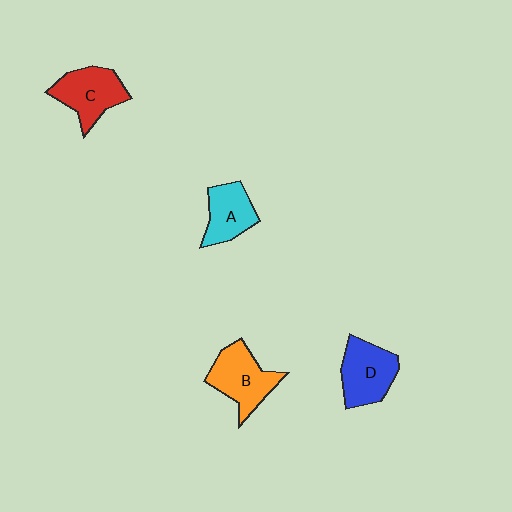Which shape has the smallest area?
Shape A (cyan).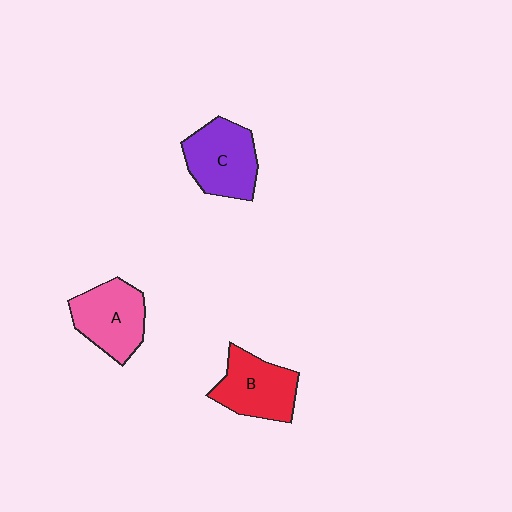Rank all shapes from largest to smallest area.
From largest to smallest: C (purple), A (pink), B (red).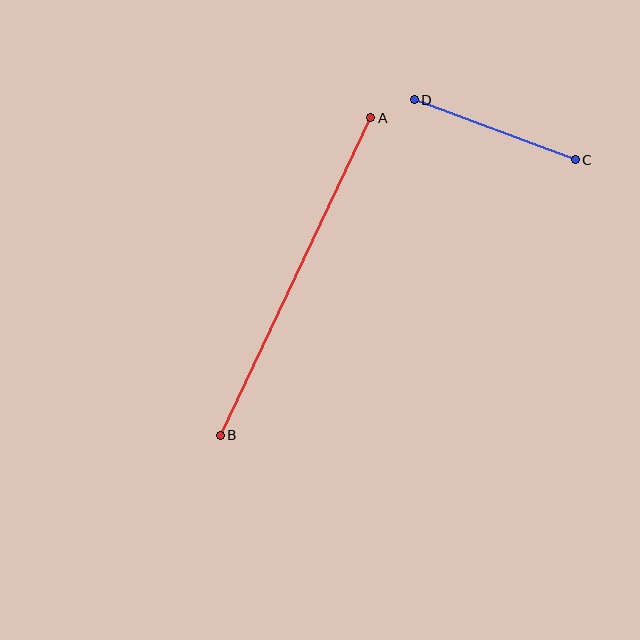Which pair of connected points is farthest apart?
Points A and B are farthest apart.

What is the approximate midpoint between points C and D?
The midpoint is at approximately (495, 130) pixels.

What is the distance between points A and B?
The distance is approximately 351 pixels.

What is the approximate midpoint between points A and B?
The midpoint is at approximately (296, 276) pixels.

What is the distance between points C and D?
The distance is approximately 172 pixels.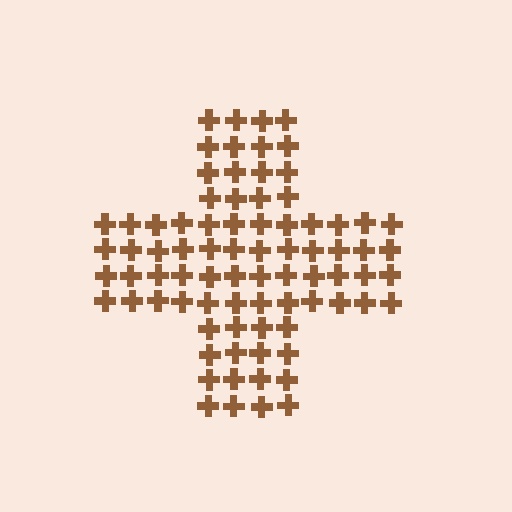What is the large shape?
The large shape is a cross.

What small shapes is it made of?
It is made of small crosses.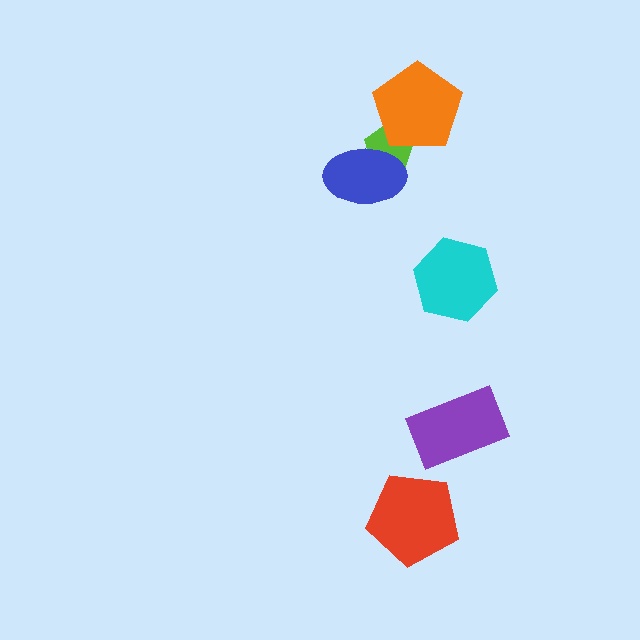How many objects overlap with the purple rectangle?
0 objects overlap with the purple rectangle.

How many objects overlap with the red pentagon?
0 objects overlap with the red pentagon.